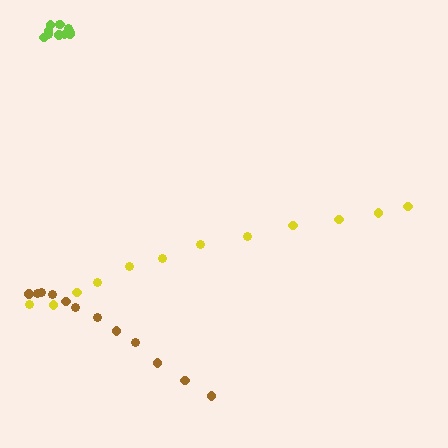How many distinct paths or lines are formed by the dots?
There are 3 distinct paths.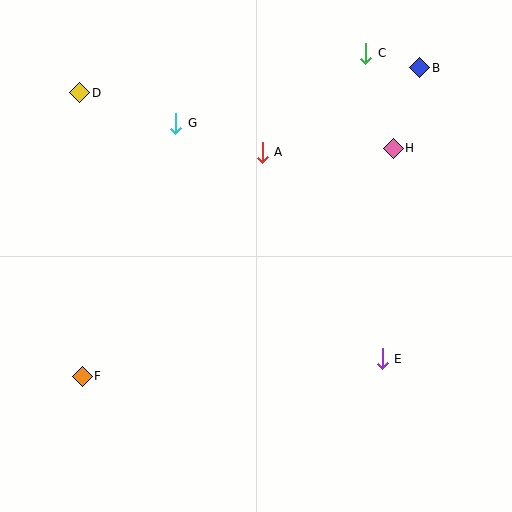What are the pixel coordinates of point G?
Point G is at (176, 123).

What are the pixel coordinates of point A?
Point A is at (262, 152).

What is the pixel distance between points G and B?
The distance between G and B is 250 pixels.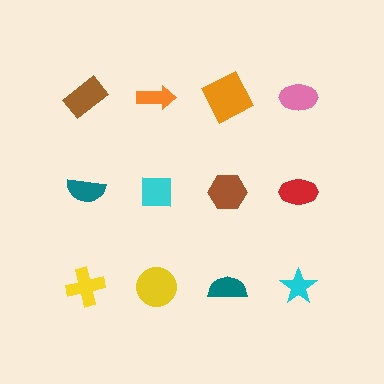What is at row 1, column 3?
An orange square.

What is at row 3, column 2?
A yellow circle.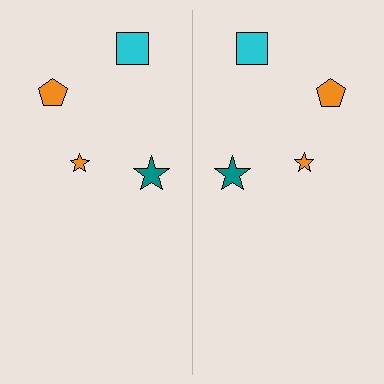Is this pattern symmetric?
Yes, this pattern has bilateral (reflection) symmetry.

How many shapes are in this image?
There are 8 shapes in this image.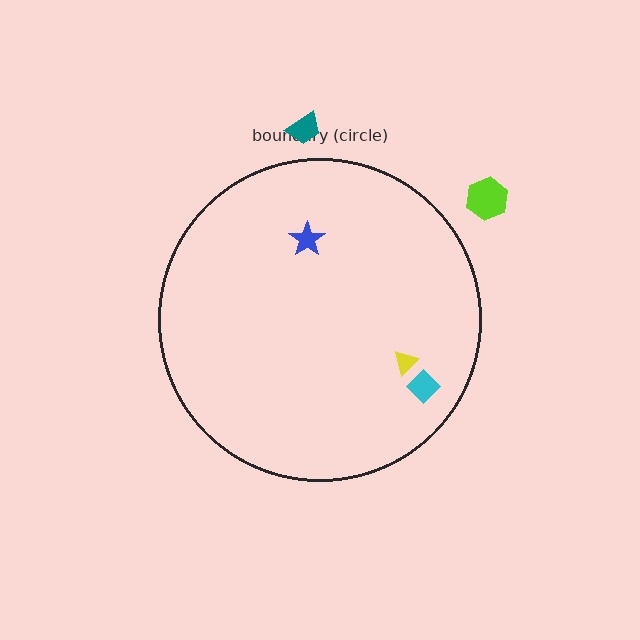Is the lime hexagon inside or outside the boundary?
Outside.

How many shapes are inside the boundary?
3 inside, 2 outside.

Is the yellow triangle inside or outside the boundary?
Inside.